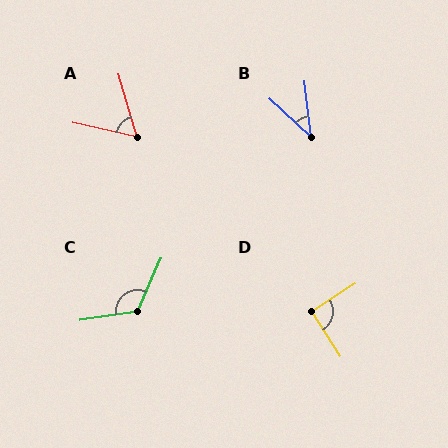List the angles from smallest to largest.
B (40°), A (61°), D (90°), C (122°).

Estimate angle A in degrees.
Approximately 61 degrees.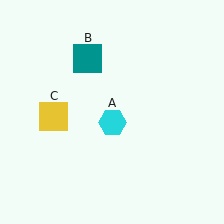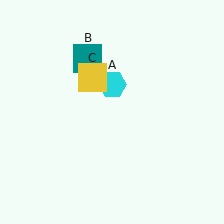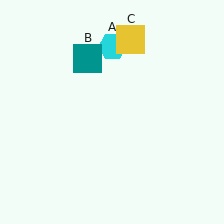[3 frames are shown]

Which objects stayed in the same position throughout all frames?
Teal square (object B) remained stationary.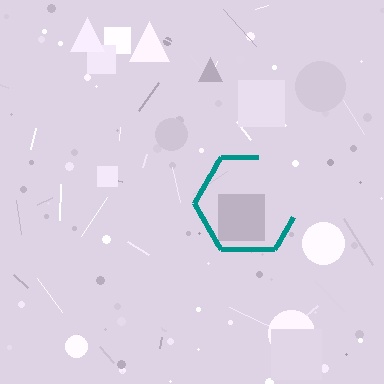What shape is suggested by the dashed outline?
The dashed outline suggests a hexagon.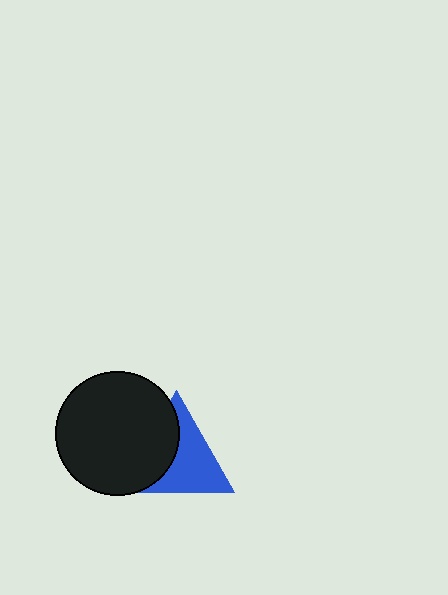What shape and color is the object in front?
The object in front is a black circle.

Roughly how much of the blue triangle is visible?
About half of it is visible (roughly 58%).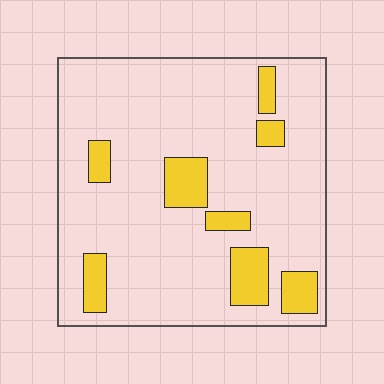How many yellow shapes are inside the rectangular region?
8.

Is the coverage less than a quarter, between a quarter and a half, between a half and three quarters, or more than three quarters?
Less than a quarter.